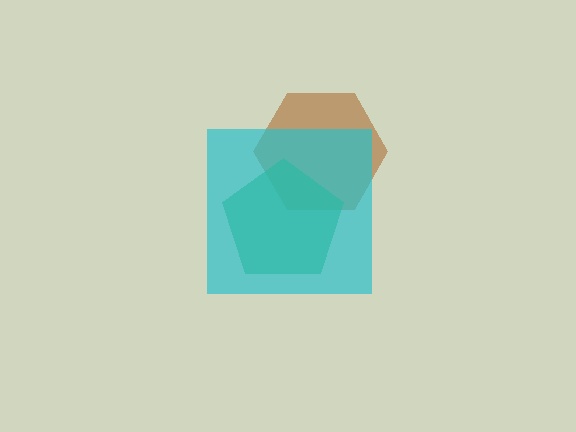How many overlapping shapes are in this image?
There are 3 overlapping shapes in the image.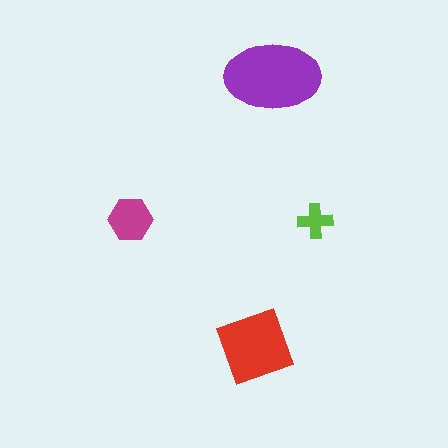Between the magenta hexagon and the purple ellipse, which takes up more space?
The purple ellipse.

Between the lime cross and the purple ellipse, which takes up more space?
The purple ellipse.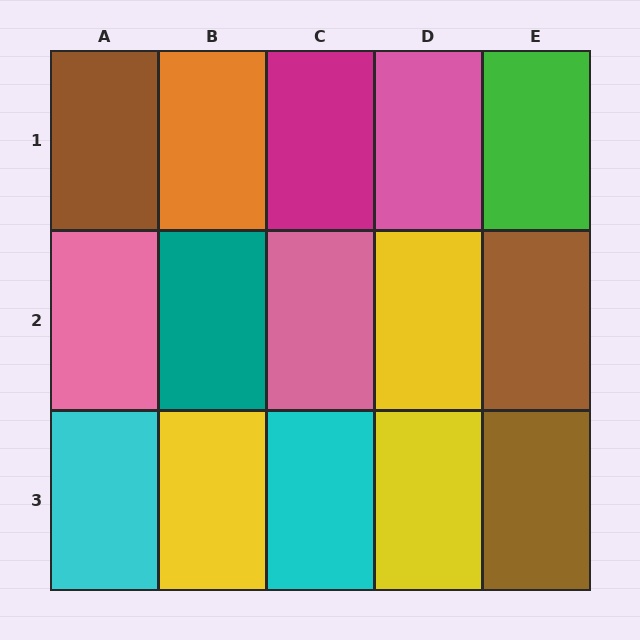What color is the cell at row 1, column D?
Pink.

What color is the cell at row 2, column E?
Brown.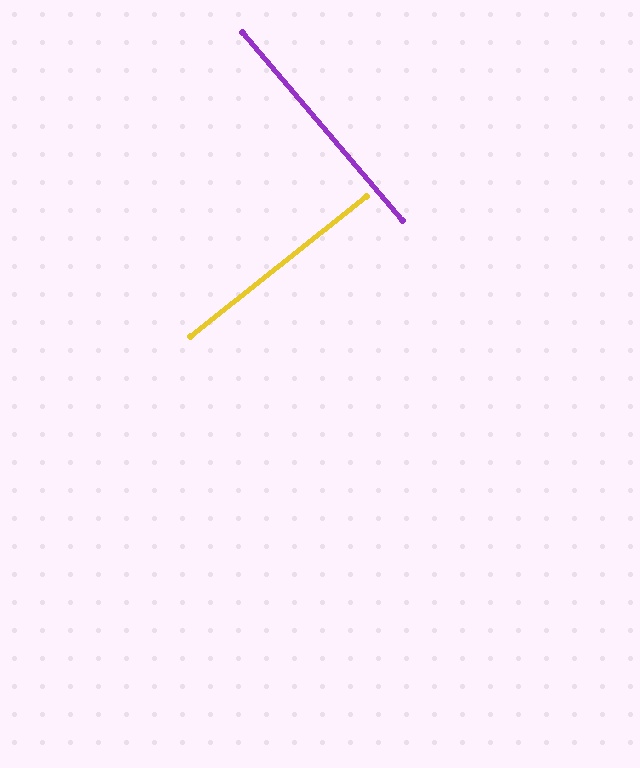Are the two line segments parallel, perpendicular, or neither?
Perpendicular — they meet at approximately 88°.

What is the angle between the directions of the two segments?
Approximately 88 degrees.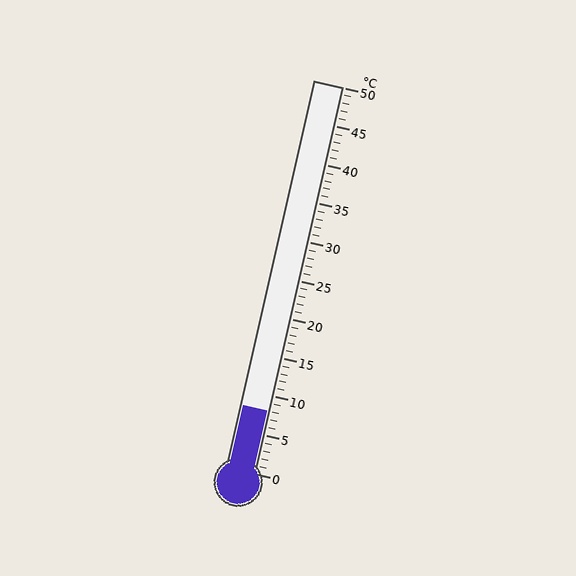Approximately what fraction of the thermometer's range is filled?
The thermometer is filled to approximately 15% of its range.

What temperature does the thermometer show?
The thermometer shows approximately 8°C.